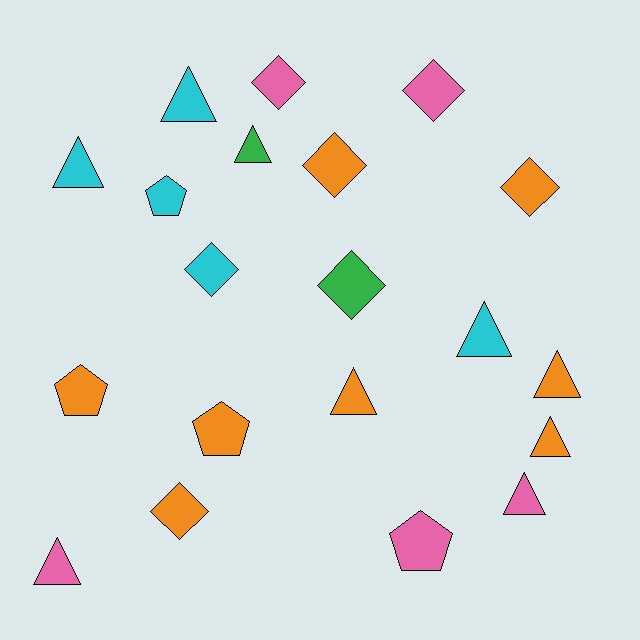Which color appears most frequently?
Orange, with 8 objects.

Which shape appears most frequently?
Triangle, with 9 objects.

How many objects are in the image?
There are 20 objects.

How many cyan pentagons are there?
There is 1 cyan pentagon.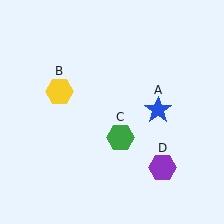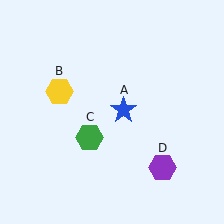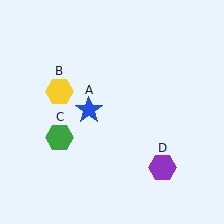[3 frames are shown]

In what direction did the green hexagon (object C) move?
The green hexagon (object C) moved left.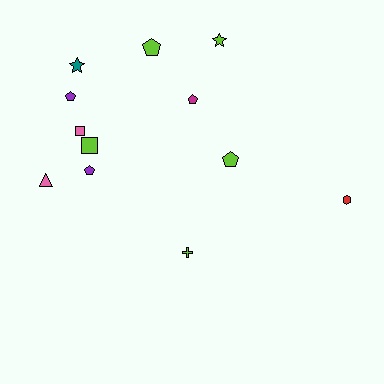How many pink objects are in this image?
There are 2 pink objects.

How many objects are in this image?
There are 12 objects.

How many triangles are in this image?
There is 1 triangle.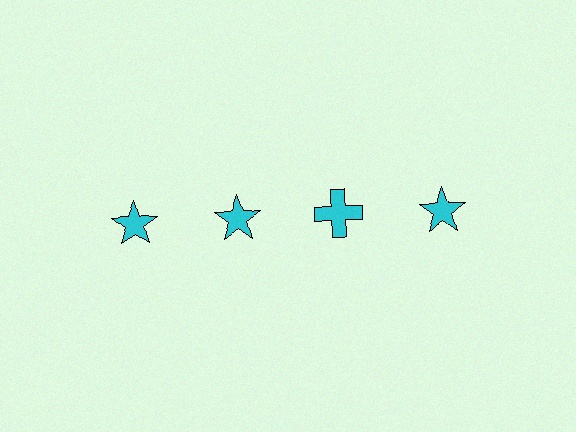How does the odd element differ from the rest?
It has a different shape: cross instead of star.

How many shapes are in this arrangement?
There are 4 shapes arranged in a grid pattern.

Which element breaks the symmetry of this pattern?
The cyan cross in the top row, center column breaks the symmetry. All other shapes are cyan stars.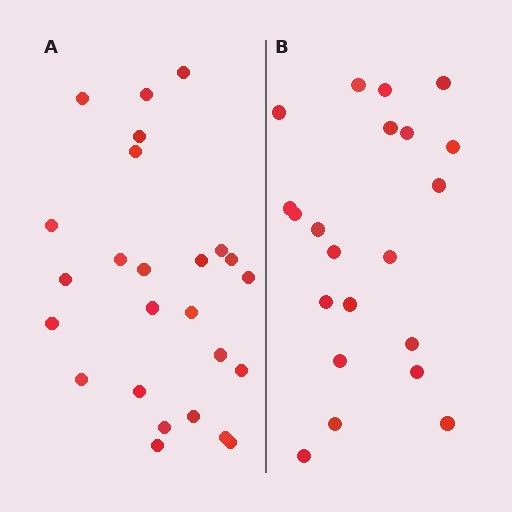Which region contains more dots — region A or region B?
Region A (the left region) has more dots.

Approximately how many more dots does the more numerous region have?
Region A has about 4 more dots than region B.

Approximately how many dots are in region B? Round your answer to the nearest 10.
About 20 dots. (The exact count is 21, which rounds to 20.)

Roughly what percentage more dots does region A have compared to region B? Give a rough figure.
About 20% more.